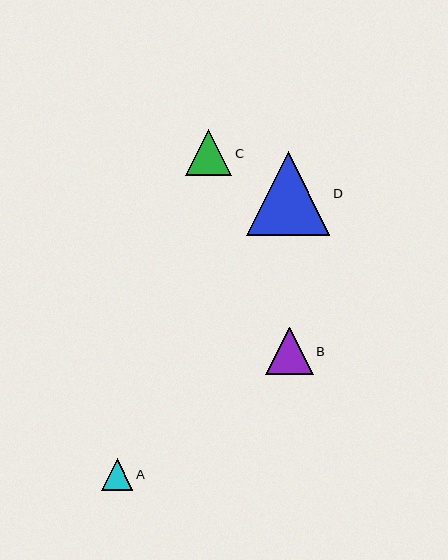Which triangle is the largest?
Triangle D is the largest with a size of approximately 84 pixels.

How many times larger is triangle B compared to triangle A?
Triangle B is approximately 1.5 times the size of triangle A.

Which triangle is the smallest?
Triangle A is the smallest with a size of approximately 31 pixels.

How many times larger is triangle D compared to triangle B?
Triangle D is approximately 1.8 times the size of triangle B.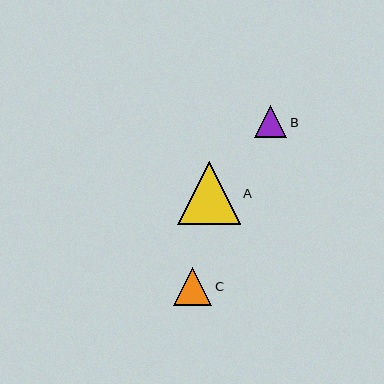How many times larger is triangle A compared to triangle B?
Triangle A is approximately 1.9 times the size of triangle B.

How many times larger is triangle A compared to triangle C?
Triangle A is approximately 1.7 times the size of triangle C.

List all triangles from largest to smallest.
From largest to smallest: A, C, B.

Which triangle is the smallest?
Triangle B is the smallest with a size of approximately 33 pixels.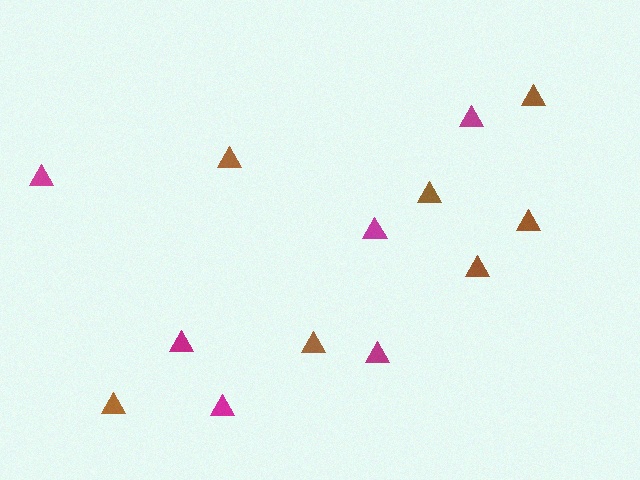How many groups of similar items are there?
There are 2 groups: one group of magenta triangles (6) and one group of brown triangles (7).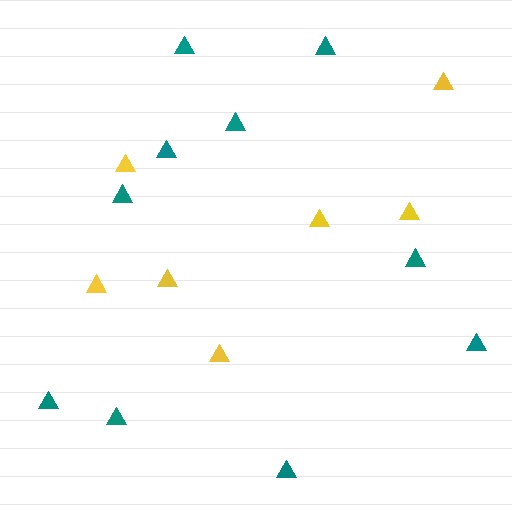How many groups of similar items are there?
There are 2 groups: one group of yellow triangles (7) and one group of teal triangles (10).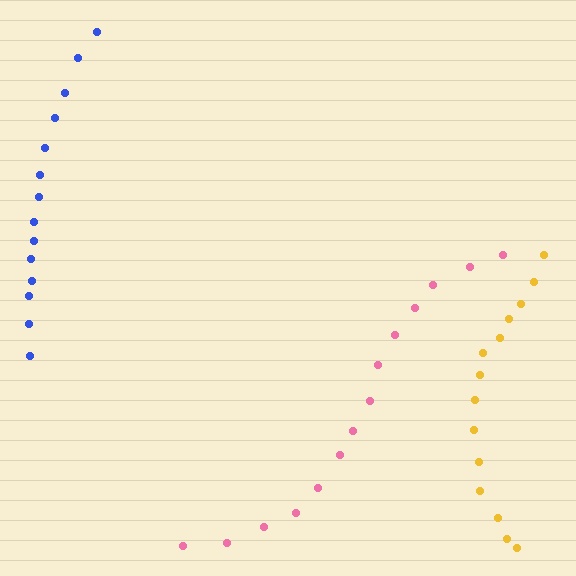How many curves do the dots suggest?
There are 3 distinct paths.